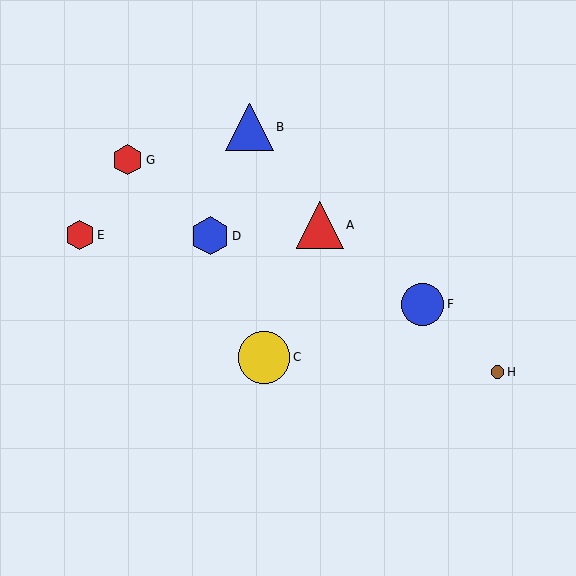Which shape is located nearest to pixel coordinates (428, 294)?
The blue circle (labeled F) at (423, 304) is nearest to that location.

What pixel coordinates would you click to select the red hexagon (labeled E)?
Click at (80, 235) to select the red hexagon E.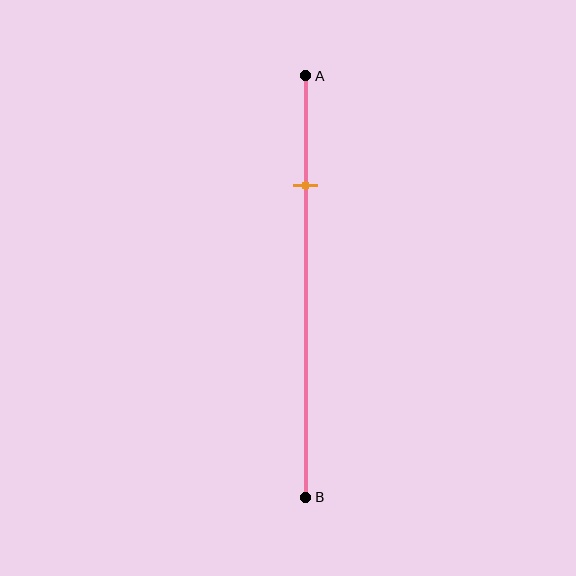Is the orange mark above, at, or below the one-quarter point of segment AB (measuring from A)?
The orange mark is approximately at the one-quarter point of segment AB.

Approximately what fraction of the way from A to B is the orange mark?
The orange mark is approximately 25% of the way from A to B.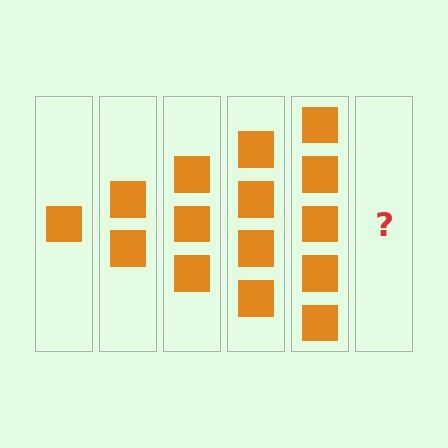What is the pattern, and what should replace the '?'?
The pattern is that each step adds one more square. The '?' should be 6 squares.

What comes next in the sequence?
The next element should be 6 squares.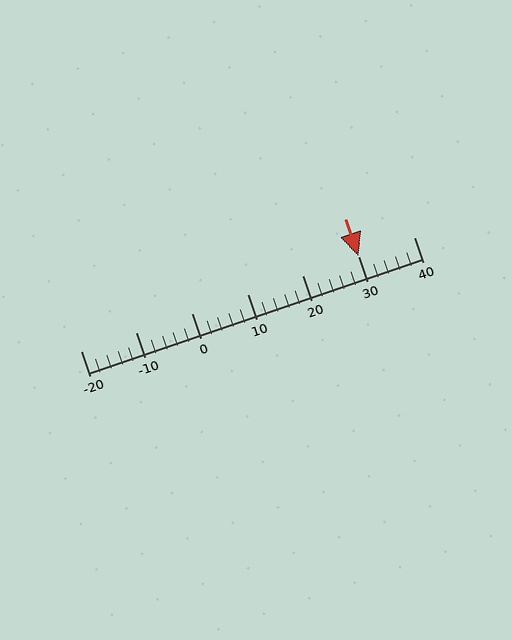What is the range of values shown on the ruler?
The ruler shows values from -20 to 40.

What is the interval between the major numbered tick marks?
The major tick marks are spaced 10 units apart.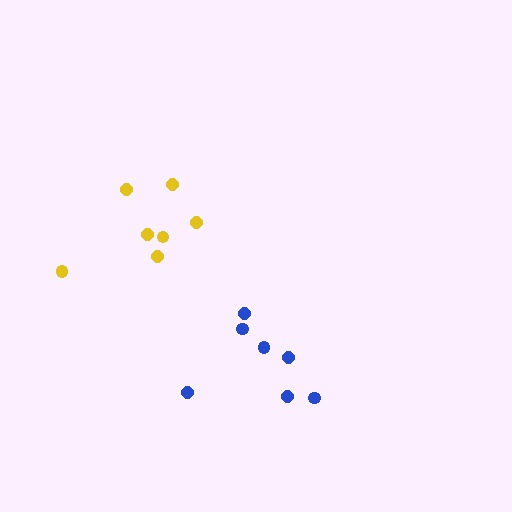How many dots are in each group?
Group 1: 7 dots, Group 2: 7 dots (14 total).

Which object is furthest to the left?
The yellow cluster is leftmost.